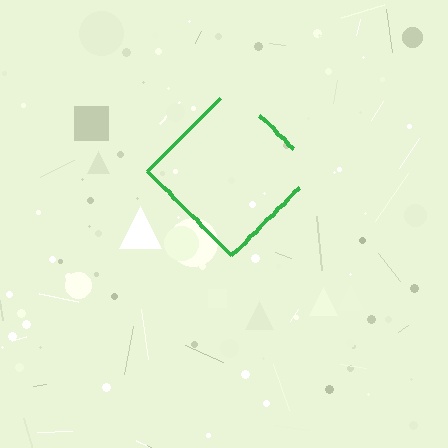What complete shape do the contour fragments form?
The contour fragments form a diamond.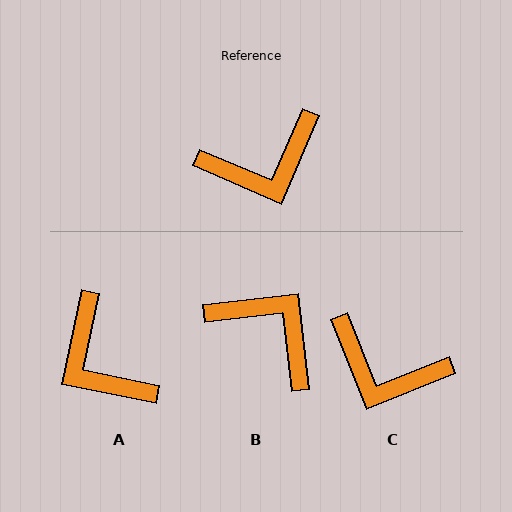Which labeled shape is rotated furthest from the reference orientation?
B, about 120 degrees away.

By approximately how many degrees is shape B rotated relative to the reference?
Approximately 120 degrees counter-clockwise.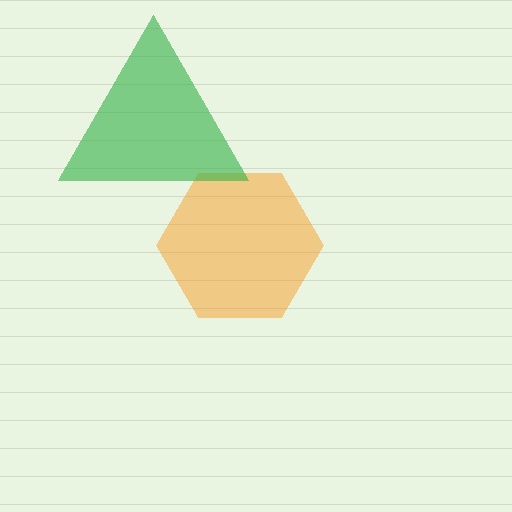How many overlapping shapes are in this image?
There are 2 overlapping shapes in the image.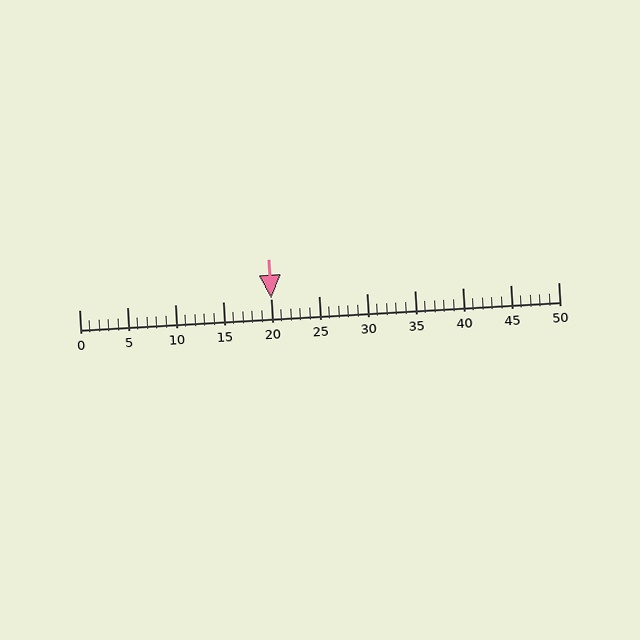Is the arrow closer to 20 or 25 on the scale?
The arrow is closer to 20.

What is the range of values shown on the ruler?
The ruler shows values from 0 to 50.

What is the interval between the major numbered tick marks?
The major tick marks are spaced 5 units apart.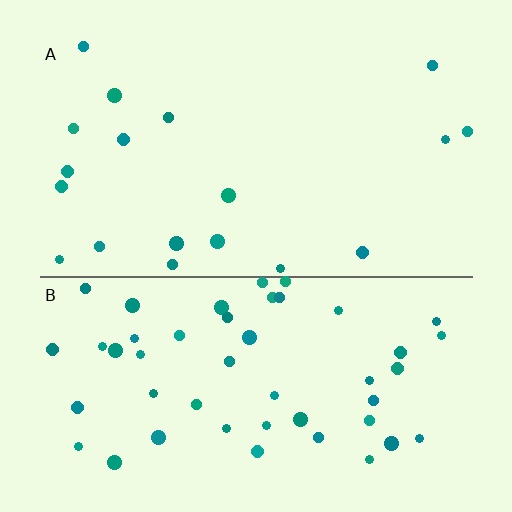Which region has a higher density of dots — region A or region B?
B (the bottom).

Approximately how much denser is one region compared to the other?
Approximately 2.7× — region B over region A.